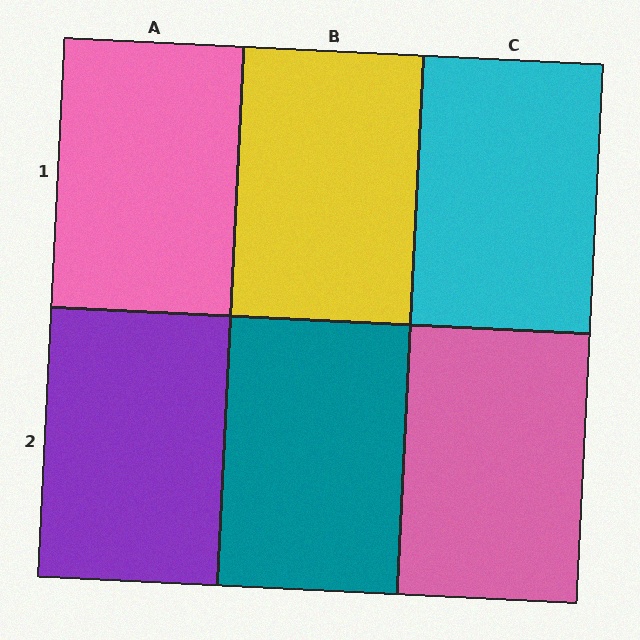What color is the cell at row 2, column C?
Pink.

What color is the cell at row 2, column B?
Teal.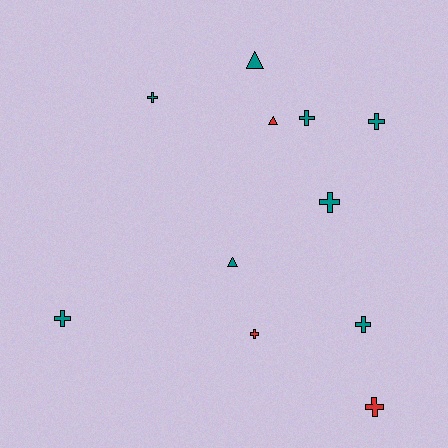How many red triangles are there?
There is 1 red triangle.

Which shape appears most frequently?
Cross, with 8 objects.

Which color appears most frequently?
Teal, with 8 objects.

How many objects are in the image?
There are 11 objects.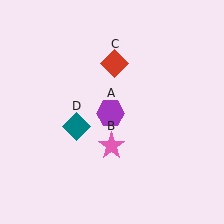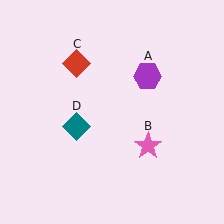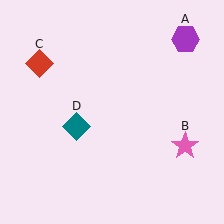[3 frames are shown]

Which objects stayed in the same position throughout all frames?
Teal diamond (object D) remained stationary.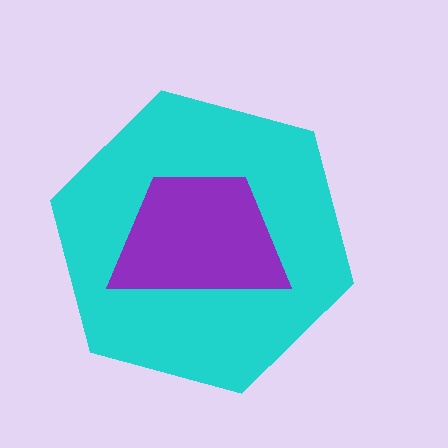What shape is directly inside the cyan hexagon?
The purple trapezoid.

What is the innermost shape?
The purple trapezoid.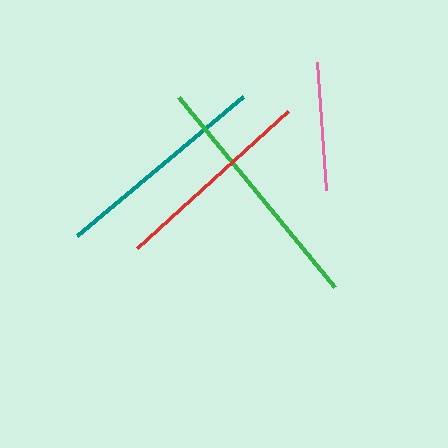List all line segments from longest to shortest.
From longest to shortest: green, teal, red, pink.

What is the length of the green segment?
The green segment is approximately 246 pixels long.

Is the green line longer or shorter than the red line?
The green line is longer than the red line.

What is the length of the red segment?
The red segment is approximately 204 pixels long.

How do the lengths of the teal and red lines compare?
The teal and red lines are approximately the same length.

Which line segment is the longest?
The green line is the longest at approximately 246 pixels.